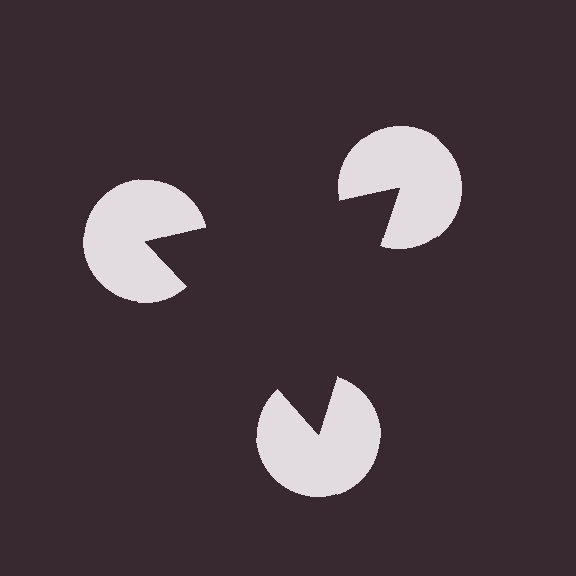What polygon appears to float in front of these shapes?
An illusory triangle — its edges are inferred from the aligned wedge cuts in the pac-man discs, not physically drawn.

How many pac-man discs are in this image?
There are 3 — one at each vertex of the illusory triangle.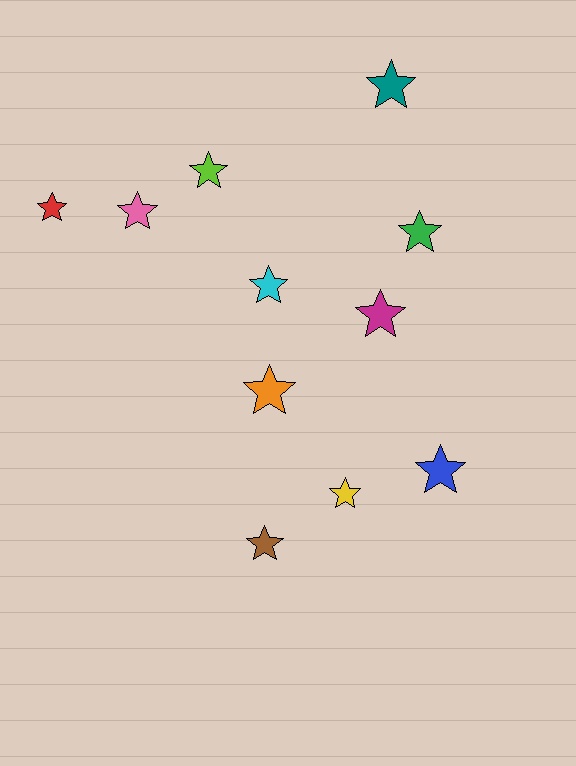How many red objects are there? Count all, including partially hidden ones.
There is 1 red object.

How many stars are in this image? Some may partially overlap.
There are 11 stars.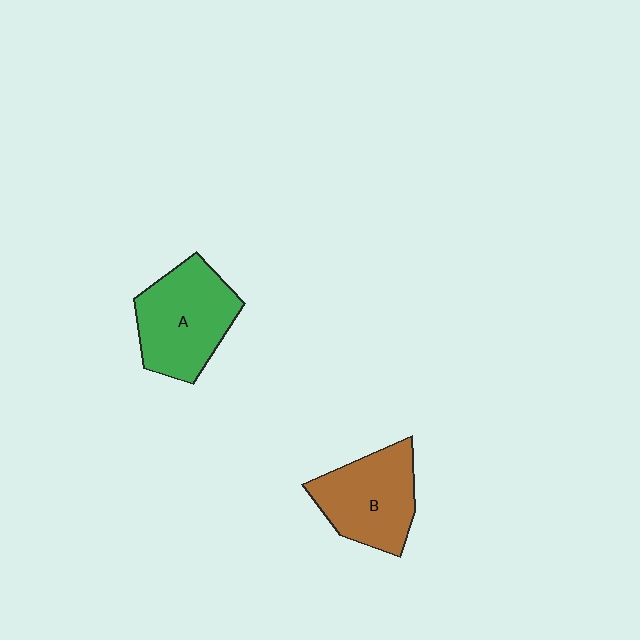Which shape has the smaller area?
Shape B (brown).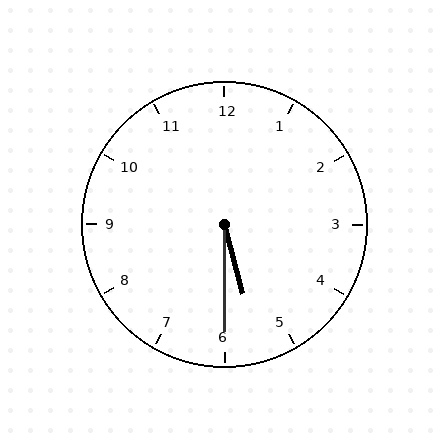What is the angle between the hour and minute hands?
Approximately 15 degrees.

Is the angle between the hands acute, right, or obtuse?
It is acute.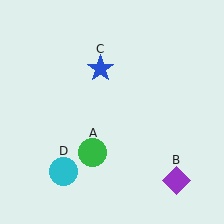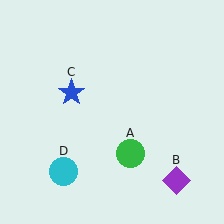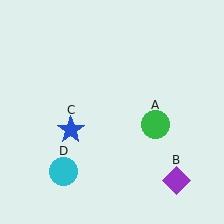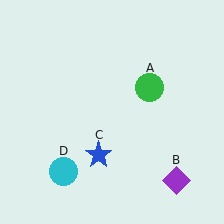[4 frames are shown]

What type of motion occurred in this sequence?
The green circle (object A), blue star (object C) rotated counterclockwise around the center of the scene.